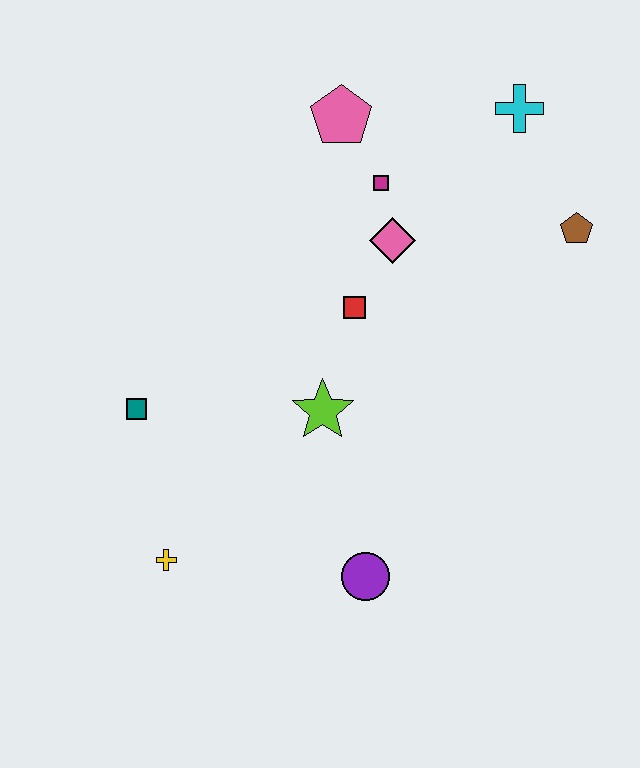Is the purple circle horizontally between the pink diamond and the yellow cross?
Yes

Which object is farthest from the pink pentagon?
The yellow cross is farthest from the pink pentagon.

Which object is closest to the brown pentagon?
The cyan cross is closest to the brown pentagon.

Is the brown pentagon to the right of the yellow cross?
Yes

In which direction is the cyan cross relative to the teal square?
The cyan cross is to the right of the teal square.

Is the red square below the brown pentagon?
Yes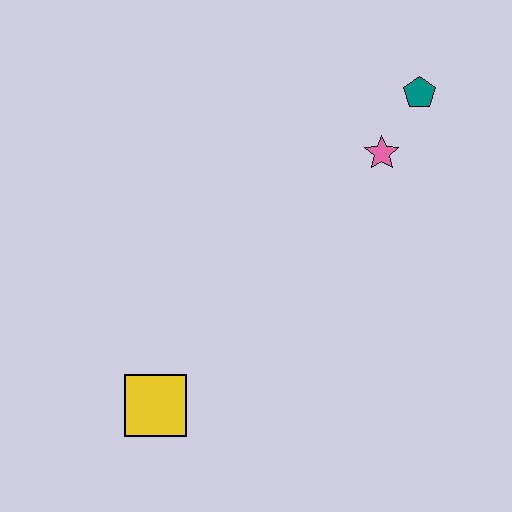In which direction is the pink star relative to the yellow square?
The pink star is above the yellow square.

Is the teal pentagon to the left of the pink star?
No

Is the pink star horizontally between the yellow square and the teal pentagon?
Yes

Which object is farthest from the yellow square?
The teal pentagon is farthest from the yellow square.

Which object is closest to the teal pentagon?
The pink star is closest to the teal pentagon.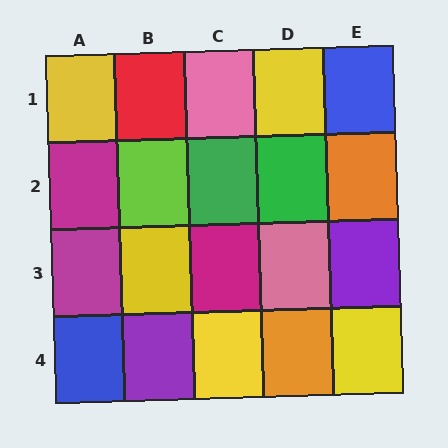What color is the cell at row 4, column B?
Purple.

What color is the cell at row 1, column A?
Yellow.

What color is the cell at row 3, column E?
Purple.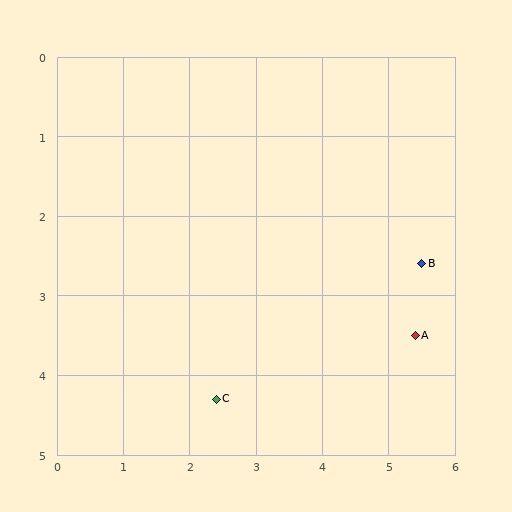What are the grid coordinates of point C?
Point C is at approximately (2.4, 4.3).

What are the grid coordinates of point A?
Point A is at approximately (5.4, 3.5).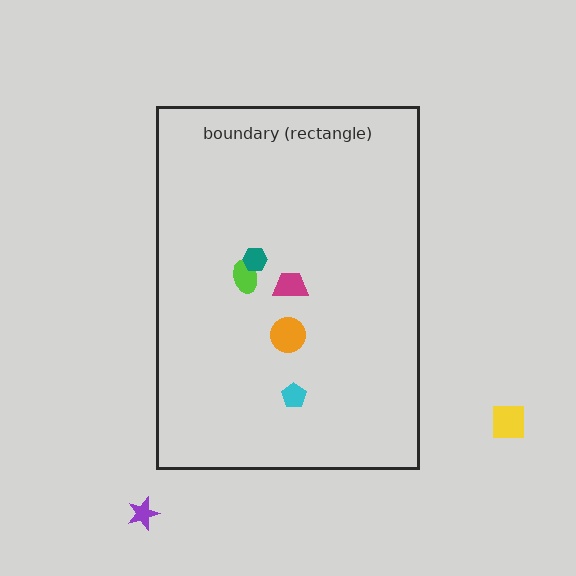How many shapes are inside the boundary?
5 inside, 2 outside.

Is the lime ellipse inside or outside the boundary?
Inside.